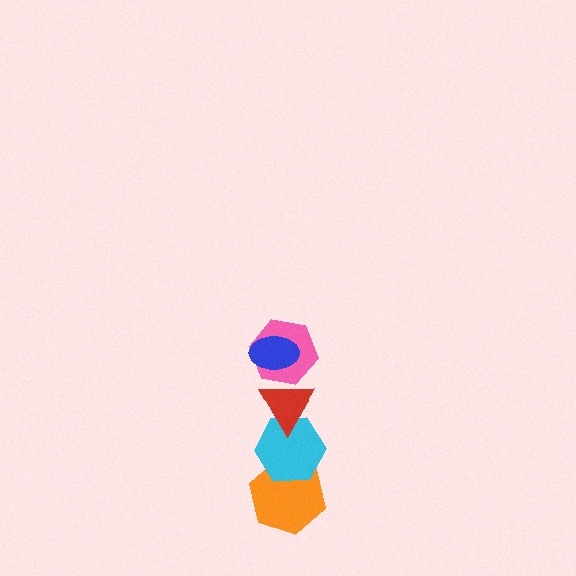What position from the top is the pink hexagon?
The pink hexagon is 2nd from the top.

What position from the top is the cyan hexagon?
The cyan hexagon is 4th from the top.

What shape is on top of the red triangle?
The pink hexagon is on top of the red triangle.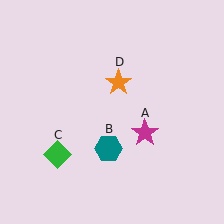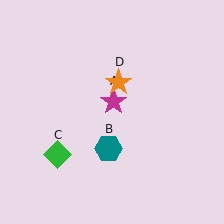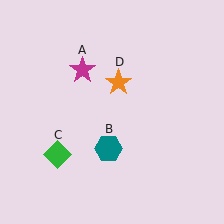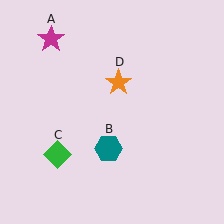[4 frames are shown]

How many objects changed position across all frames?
1 object changed position: magenta star (object A).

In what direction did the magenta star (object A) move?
The magenta star (object A) moved up and to the left.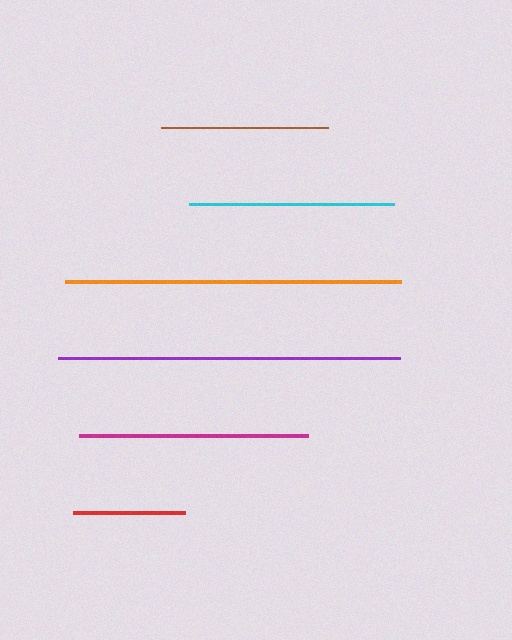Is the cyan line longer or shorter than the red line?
The cyan line is longer than the red line.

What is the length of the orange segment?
The orange segment is approximately 336 pixels long.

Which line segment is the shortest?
The red line is the shortest at approximately 111 pixels.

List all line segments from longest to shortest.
From longest to shortest: purple, orange, magenta, cyan, brown, red.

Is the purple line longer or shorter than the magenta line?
The purple line is longer than the magenta line.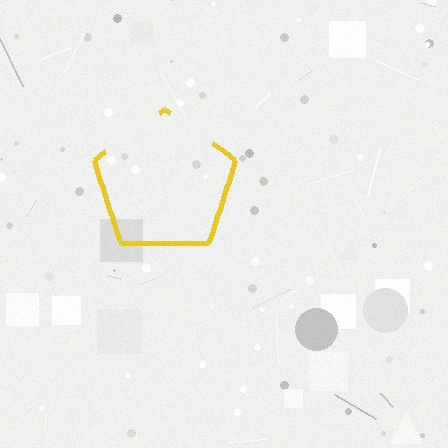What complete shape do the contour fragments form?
The contour fragments form a pentagon.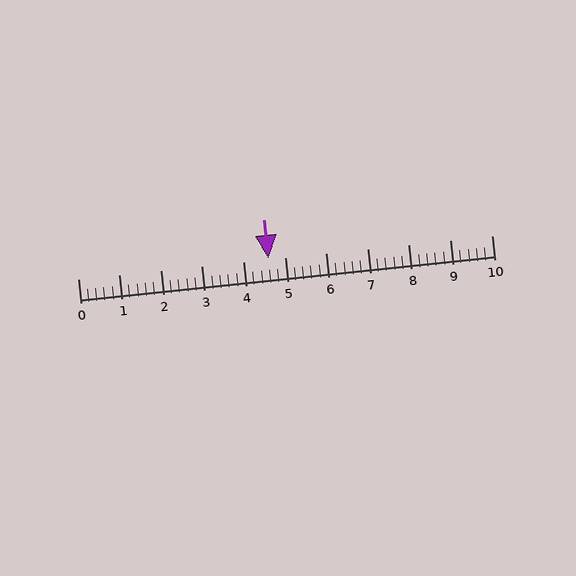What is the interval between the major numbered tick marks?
The major tick marks are spaced 1 units apart.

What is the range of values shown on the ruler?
The ruler shows values from 0 to 10.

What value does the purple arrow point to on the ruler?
The purple arrow points to approximately 4.6.